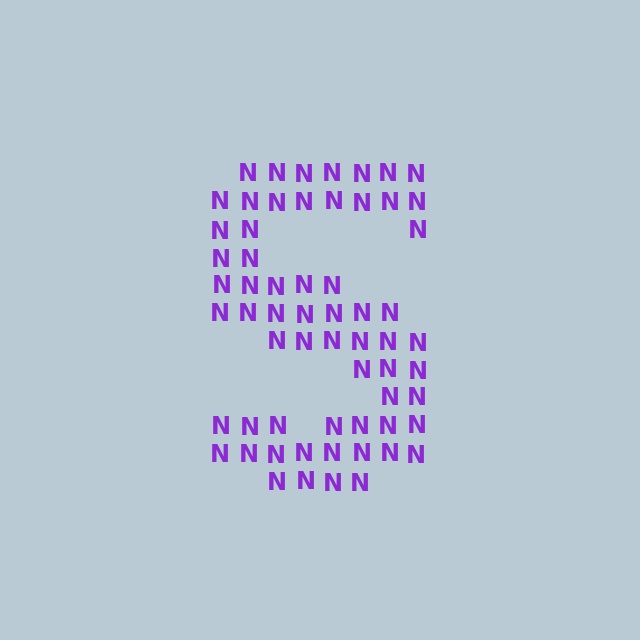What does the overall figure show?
The overall figure shows the letter S.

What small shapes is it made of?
It is made of small letter N's.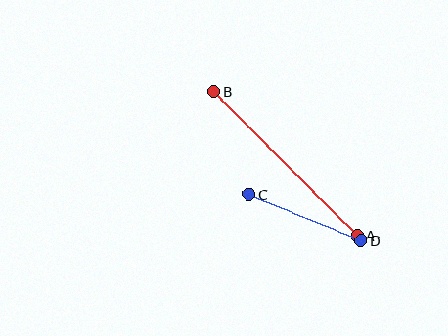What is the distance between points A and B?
The distance is approximately 203 pixels.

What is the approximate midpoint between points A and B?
The midpoint is at approximately (285, 164) pixels.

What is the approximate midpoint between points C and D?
The midpoint is at approximately (305, 218) pixels.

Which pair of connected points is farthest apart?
Points A and B are farthest apart.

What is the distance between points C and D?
The distance is approximately 121 pixels.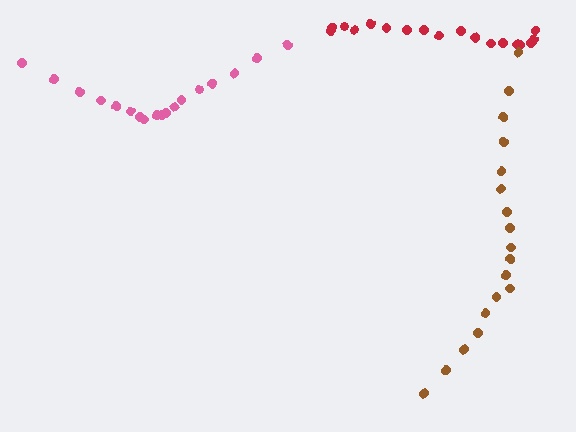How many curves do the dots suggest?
There are 3 distinct paths.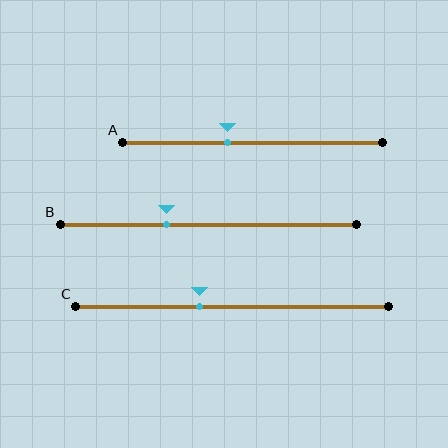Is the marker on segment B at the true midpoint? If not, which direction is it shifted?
No, the marker on segment B is shifted to the left by about 14% of the segment length.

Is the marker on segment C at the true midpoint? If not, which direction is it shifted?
No, the marker on segment C is shifted to the left by about 10% of the segment length.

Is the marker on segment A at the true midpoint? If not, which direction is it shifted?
No, the marker on segment A is shifted to the left by about 9% of the segment length.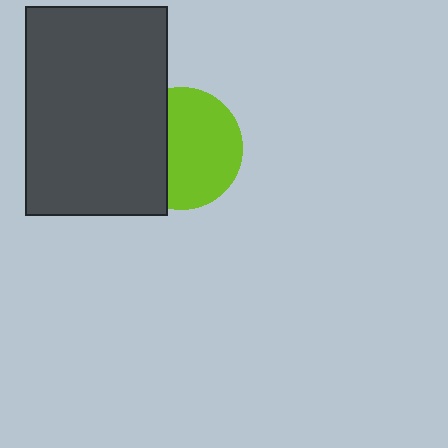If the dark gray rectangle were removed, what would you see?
You would see the complete lime circle.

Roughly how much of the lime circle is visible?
About half of it is visible (roughly 64%).